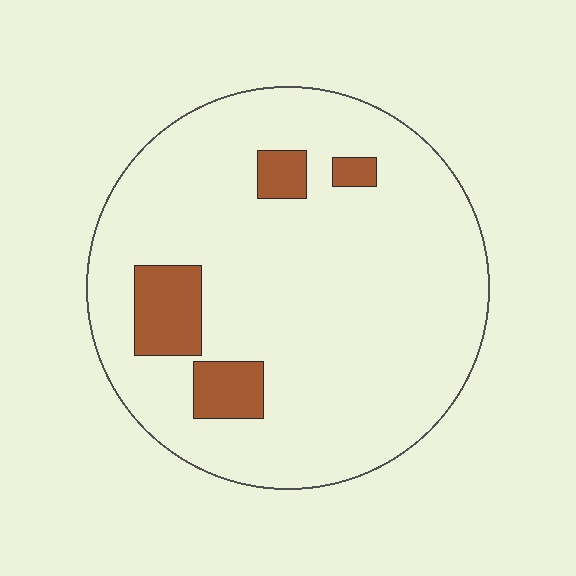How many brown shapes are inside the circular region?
4.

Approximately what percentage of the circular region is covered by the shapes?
Approximately 10%.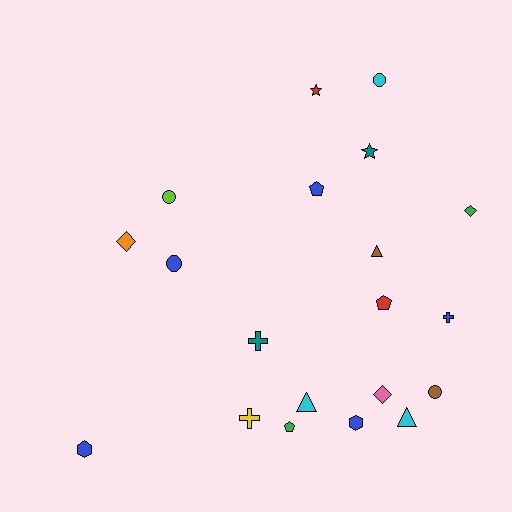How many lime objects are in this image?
There is 1 lime object.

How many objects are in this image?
There are 20 objects.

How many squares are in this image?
There are no squares.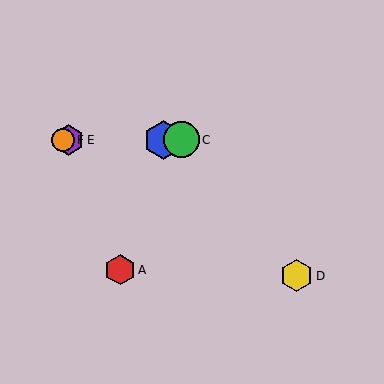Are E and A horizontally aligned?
No, E is at y≈140 and A is at y≈270.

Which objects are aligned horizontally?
Objects B, C, E, F are aligned horizontally.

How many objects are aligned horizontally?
4 objects (B, C, E, F) are aligned horizontally.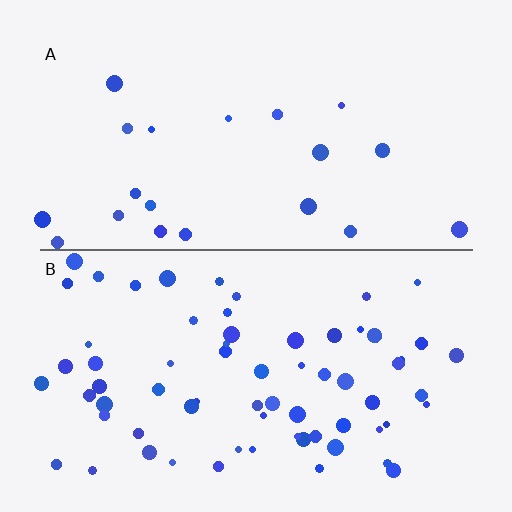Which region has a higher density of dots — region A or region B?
B (the bottom).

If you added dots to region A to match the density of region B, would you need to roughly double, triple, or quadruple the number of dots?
Approximately triple.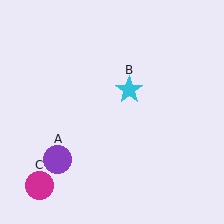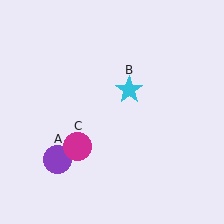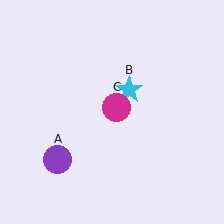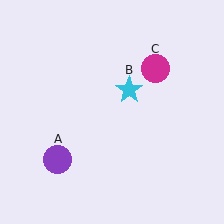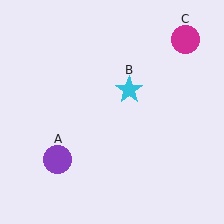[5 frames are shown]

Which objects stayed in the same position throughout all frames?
Purple circle (object A) and cyan star (object B) remained stationary.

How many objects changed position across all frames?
1 object changed position: magenta circle (object C).